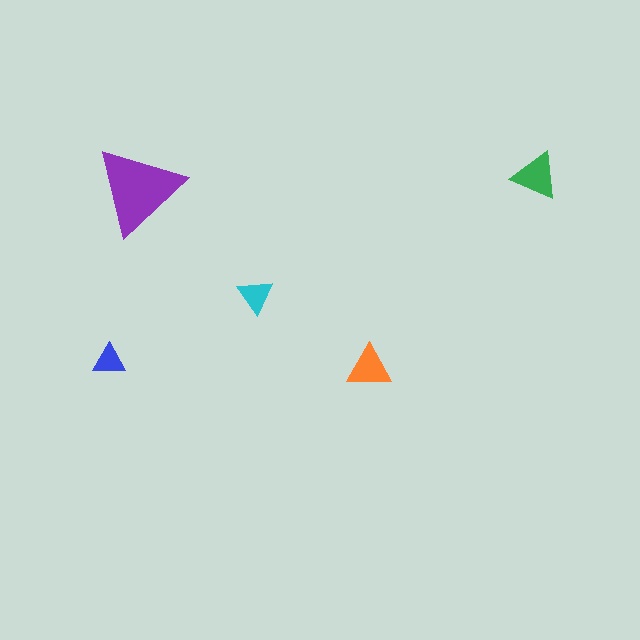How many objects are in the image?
There are 5 objects in the image.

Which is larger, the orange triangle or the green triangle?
The green one.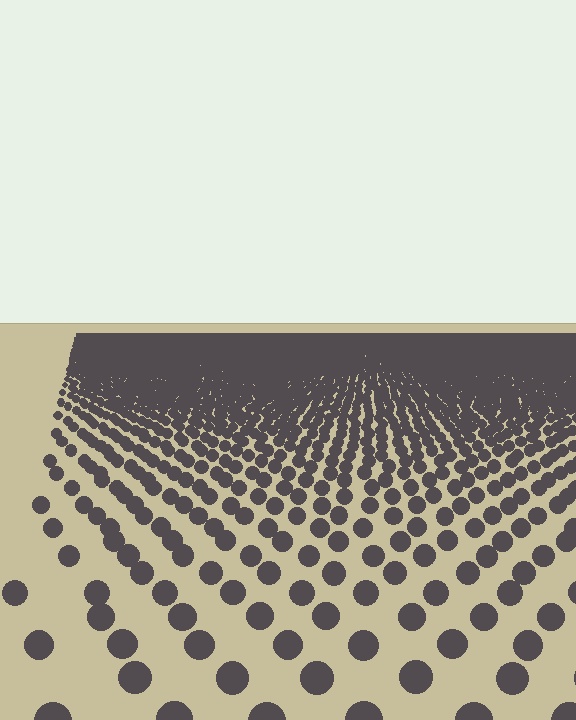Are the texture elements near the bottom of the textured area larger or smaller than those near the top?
Larger. Near the bottom, elements are closer to the viewer and appear at a bigger on-screen size.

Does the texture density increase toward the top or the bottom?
Density increases toward the top.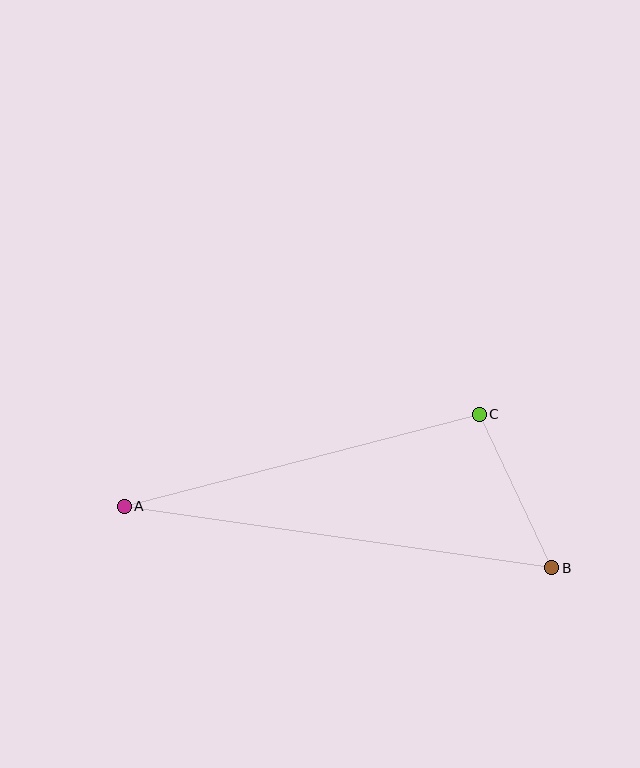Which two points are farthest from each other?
Points A and B are farthest from each other.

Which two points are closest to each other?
Points B and C are closest to each other.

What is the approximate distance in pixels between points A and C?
The distance between A and C is approximately 367 pixels.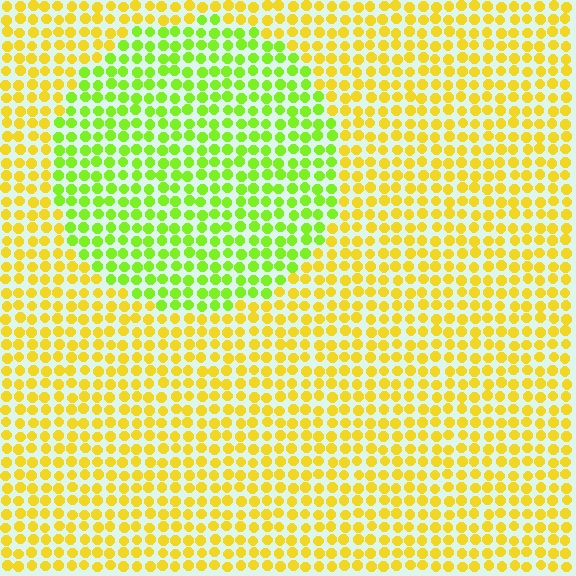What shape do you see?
I see a circle.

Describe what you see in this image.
The image is filled with small yellow elements in a uniform arrangement. A circle-shaped region is visible where the elements are tinted to a slightly different hue, forming a subtle color boundary.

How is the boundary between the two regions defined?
The boundary is defined purely by a slight shift in hue (about 42 degrees). Spacing, size, and orientation are identical on both sides.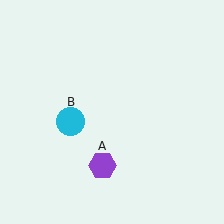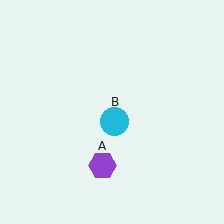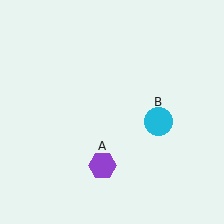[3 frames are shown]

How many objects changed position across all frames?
1 object changed position: cyan circle (object B).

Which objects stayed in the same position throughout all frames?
Purple hexagon (object A) remained stationary.